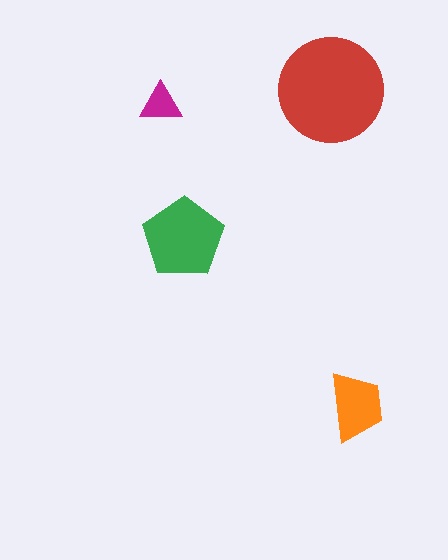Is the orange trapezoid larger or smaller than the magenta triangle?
Larger.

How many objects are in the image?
There are 4 objects in the image.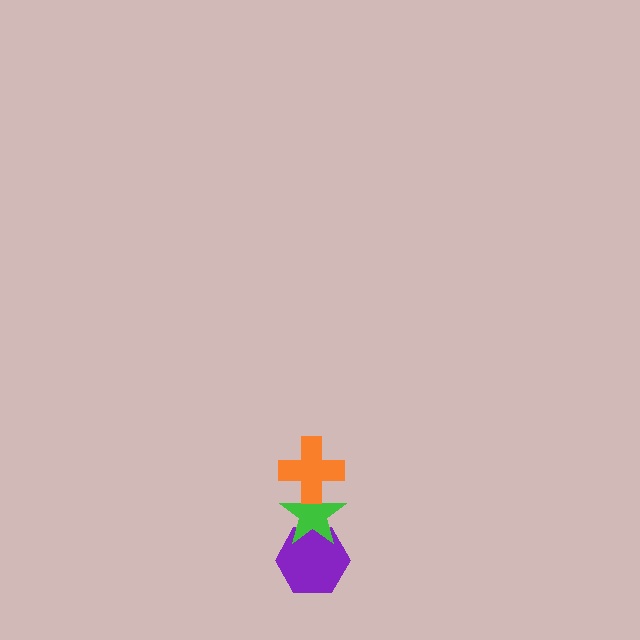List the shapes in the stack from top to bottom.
From top to bottom: the orange cross, the green star, the purple hexagon.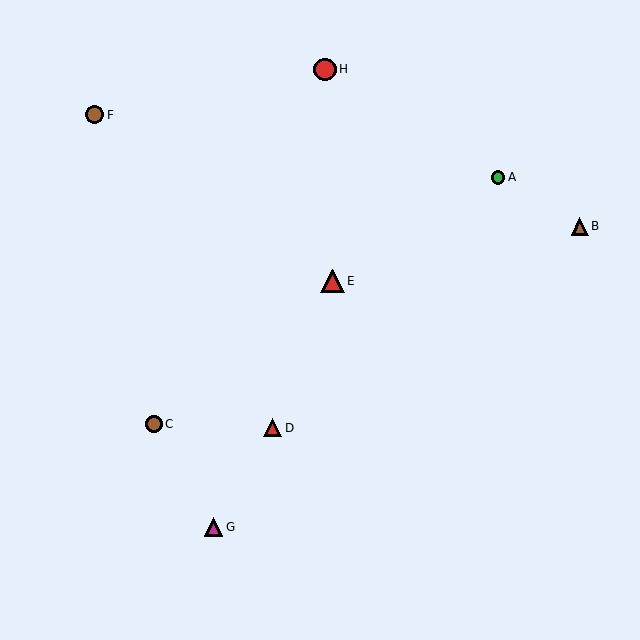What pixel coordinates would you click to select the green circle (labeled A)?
Click at (498, 177) to select the green circle A.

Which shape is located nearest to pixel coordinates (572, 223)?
The brown triangle (labeled B) at (580, 226) is nearest to that location.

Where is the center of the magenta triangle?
The center of the magenta triangle is at (213, 527).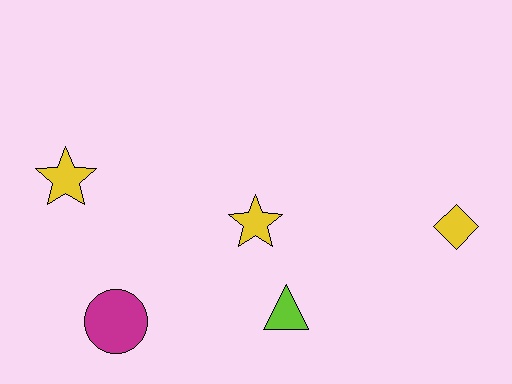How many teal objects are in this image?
There are no teal objects.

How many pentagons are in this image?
There are no pentagons.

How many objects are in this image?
There are 5 objects.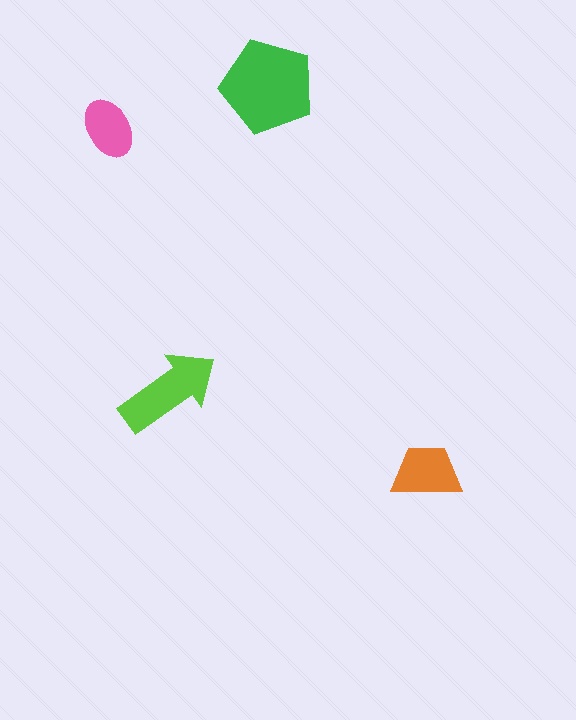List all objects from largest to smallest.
The green pentagon, the lime arrow, the orange trapezoid, the pink ellipse.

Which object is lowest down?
The orange trapezoid is bottommost.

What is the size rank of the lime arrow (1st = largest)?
2nd.